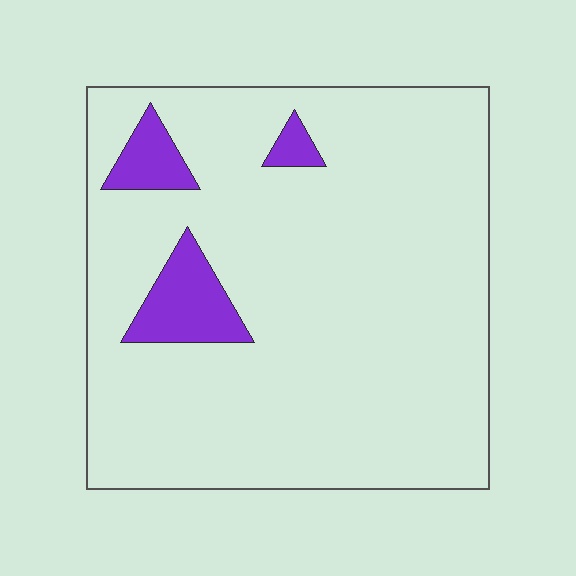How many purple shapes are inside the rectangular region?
3.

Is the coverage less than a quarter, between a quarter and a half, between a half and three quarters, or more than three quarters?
Less than a quarter.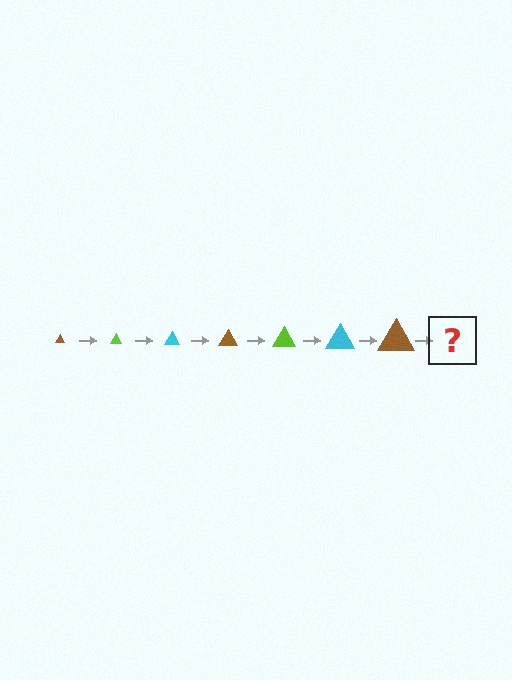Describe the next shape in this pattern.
It should be a lime triangle, larger than the previous one.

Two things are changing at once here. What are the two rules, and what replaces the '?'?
The two rules are that the triangle grows larger each step and the color cycles through brown, lime, and cyan. The '?' should be a lime triangle, larger than the previous one.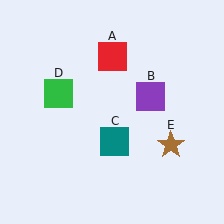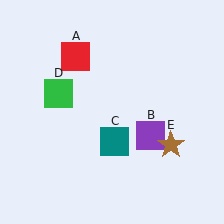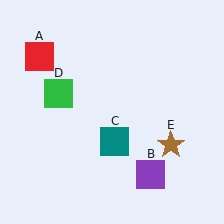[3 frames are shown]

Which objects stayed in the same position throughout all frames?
Teal square (object C) and green square (object D) and brown star (object E) remained stationary.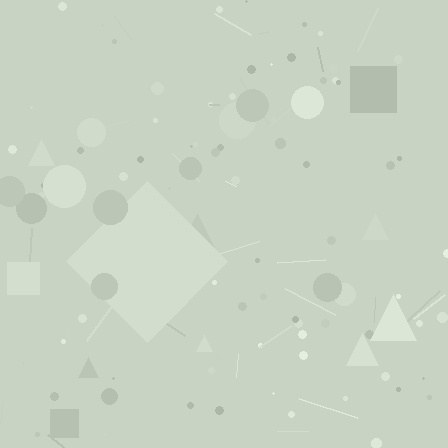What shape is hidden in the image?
A diamond is hidden in the image.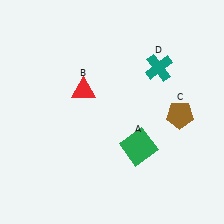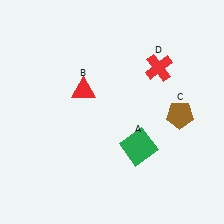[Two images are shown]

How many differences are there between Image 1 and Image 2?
There is 1 difference between the two images.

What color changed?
The cross (D) changed from teal in Image 1 to red in Image 2.